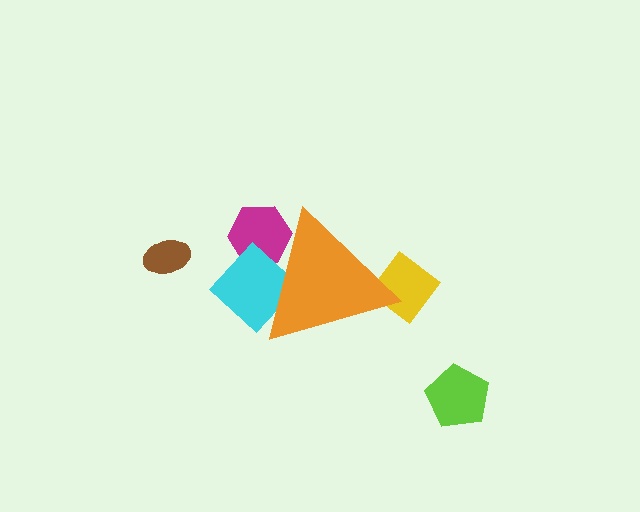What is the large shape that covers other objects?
An orange triangle.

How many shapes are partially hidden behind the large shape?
3 shapes are partially hidden.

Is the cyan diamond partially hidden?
Yes, the cyan diamond is partially hidden behind the orange triangle.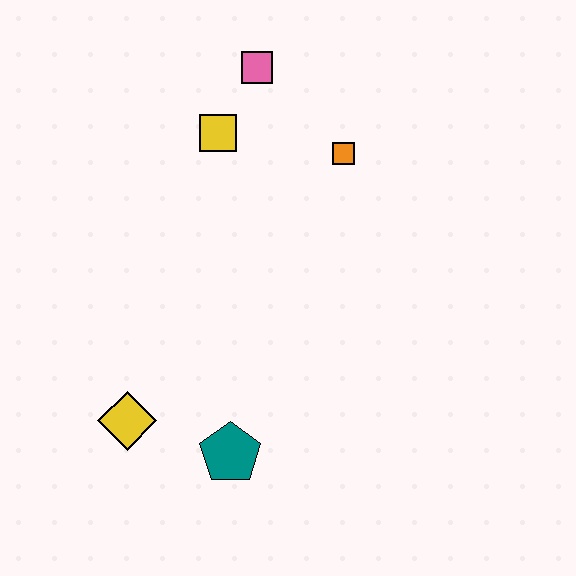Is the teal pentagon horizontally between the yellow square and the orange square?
Yes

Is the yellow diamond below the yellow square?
Yes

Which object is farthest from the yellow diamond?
The pink square is farthest from the yellow diamond.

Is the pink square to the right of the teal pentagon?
Yes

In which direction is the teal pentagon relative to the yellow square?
The teal pentagon is below the yellow square.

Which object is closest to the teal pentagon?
The yellow diamond is closest to the teal pentagon.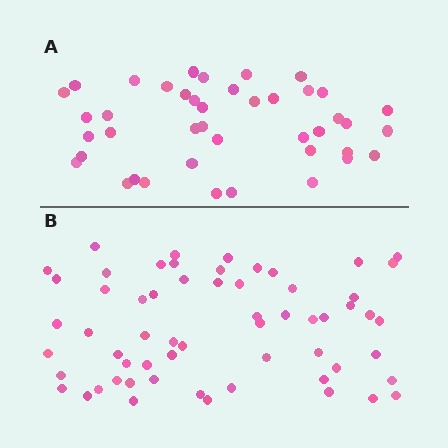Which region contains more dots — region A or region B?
Region B (the bottom region) has more dots.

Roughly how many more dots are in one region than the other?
Region B has approximately 20 more dots than region A.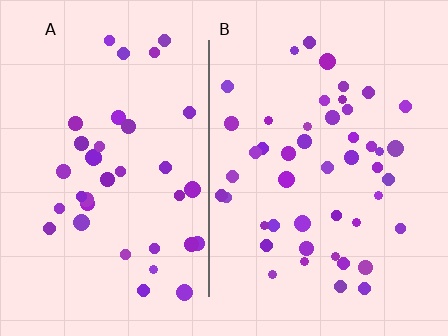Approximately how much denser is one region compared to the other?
Approximately 1.2× — region B over region A.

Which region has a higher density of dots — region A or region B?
B (the right).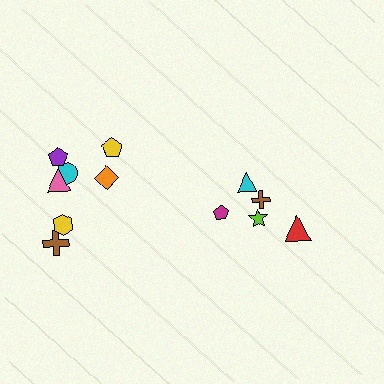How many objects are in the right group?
There are 5 objects.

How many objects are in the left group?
There are 7 objects.